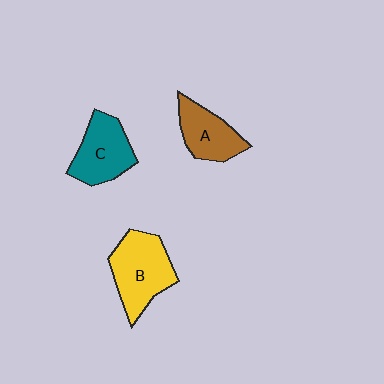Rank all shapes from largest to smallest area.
From largest to smallest: B (yellow), C (teal), A (brown).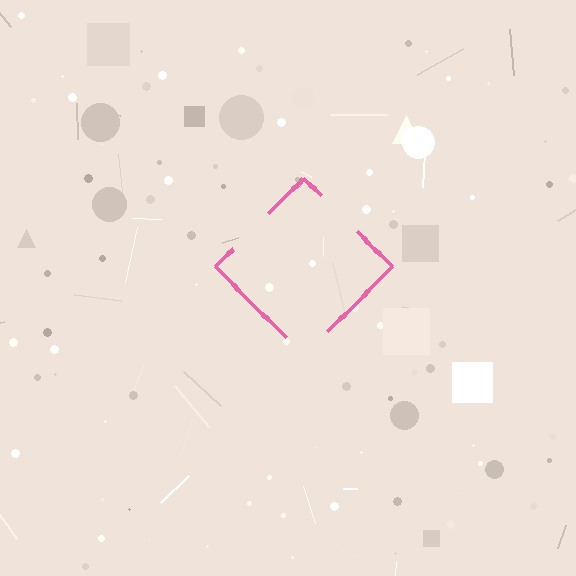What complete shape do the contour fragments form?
The contour fragments form a diamond.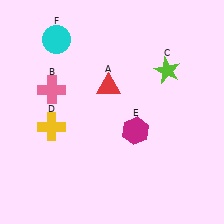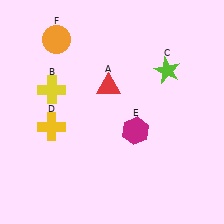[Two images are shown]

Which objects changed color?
B changed from pink to yellow. F changed from cyan to orange.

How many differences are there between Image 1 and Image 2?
There are 2 differences between the two images.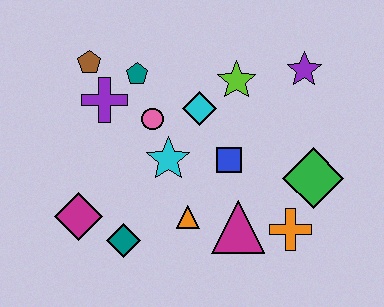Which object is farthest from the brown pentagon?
The orange cross is farthest from the brown pentagon.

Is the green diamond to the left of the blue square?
No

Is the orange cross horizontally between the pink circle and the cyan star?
No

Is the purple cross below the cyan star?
No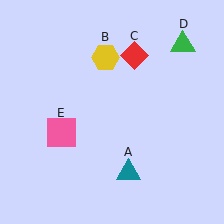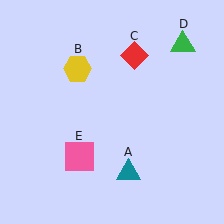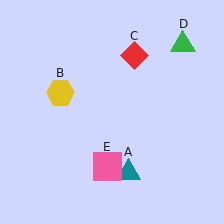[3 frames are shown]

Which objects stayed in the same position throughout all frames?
Teal triangle (object A) and red diamond (object C) and green triangle (object D) remained stationary.